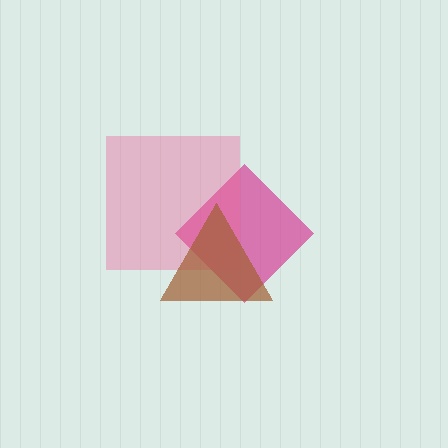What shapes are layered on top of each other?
The layered shapes are: a magenta diamond, a pink square, a brown triangle.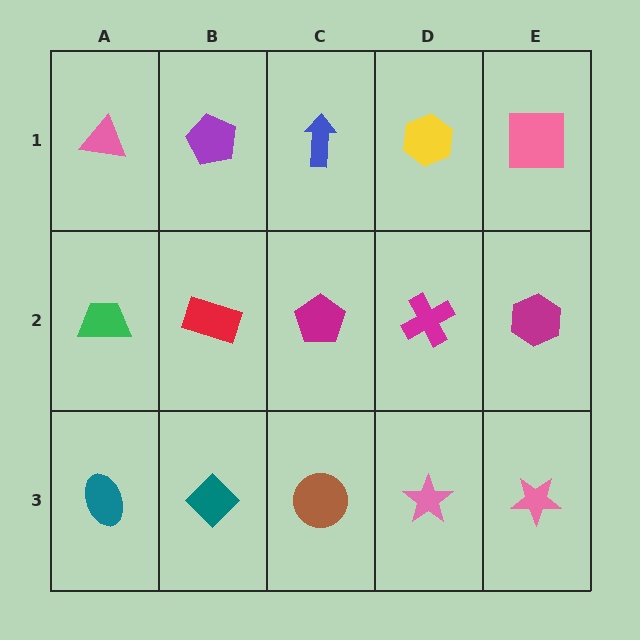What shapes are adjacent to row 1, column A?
A green trapezoid (row 2, column A), a purple pentagon (row 1, column B).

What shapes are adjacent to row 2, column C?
A blue arrow (row 1, column C), a brown circle (row 3, column C), a red rectangle (row 2, column B), a magenta cross (row 2, column D).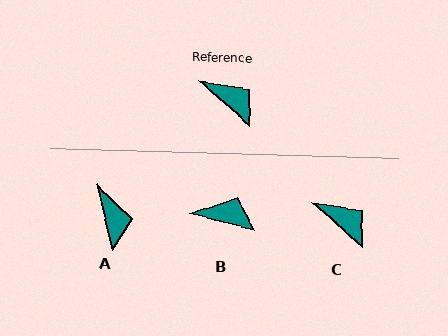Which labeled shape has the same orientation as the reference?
C.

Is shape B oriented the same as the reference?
No, it is off by about 27 degrees.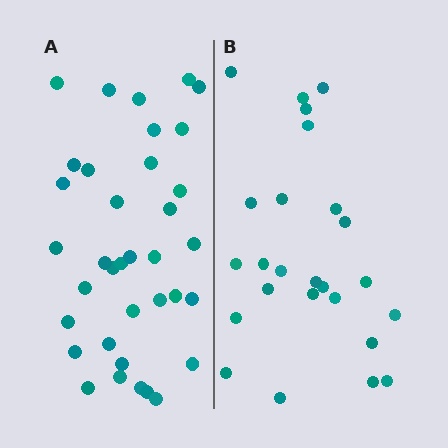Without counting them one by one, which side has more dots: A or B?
Region A (the left region) has more dots.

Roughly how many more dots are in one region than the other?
Region A has roughly 12 or so more dots than region B.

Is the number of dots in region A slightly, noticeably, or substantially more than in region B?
Region A has noticeably more, but not dramatically so. The ratio is roughly 1.4 to 1.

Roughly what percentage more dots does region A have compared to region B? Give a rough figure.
About 45% more.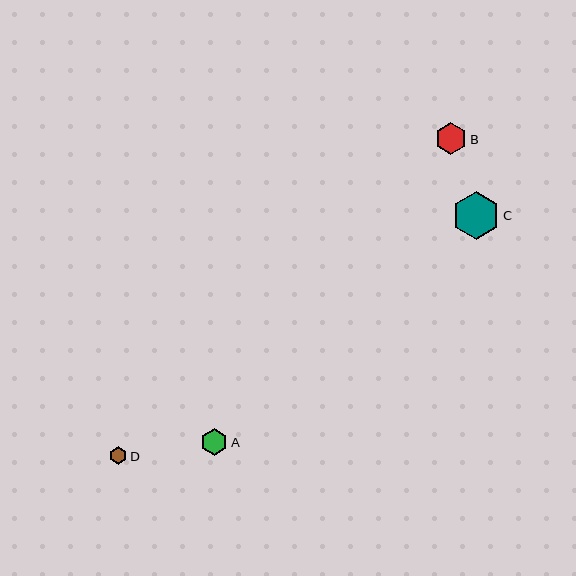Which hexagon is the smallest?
Hexagon D is the smallest with a size of approximately 17 pixels.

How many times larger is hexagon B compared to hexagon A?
Hexagon B is approximately 1.2 times the size of hexagon A.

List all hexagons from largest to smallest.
From largest to smallest: C, B, A, D.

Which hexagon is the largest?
Hexagon C is the largest with a size of approximately 48 pixels.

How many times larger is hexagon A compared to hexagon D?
Hexagon A is approximately 1.6 times the size of hexagon D.